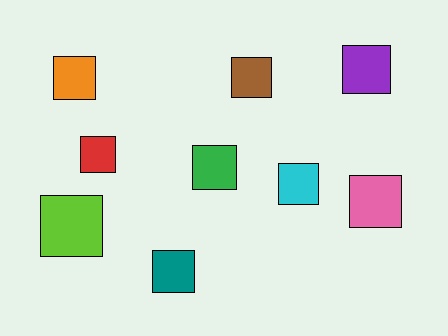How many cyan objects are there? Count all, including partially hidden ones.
There is 1 cyan object.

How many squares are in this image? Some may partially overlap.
There are 9 squares.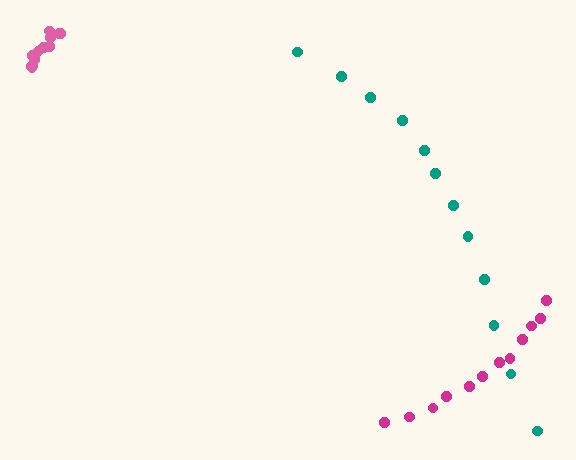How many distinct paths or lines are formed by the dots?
There are 3 distinct paths.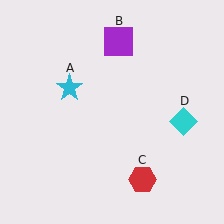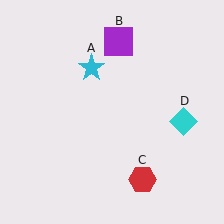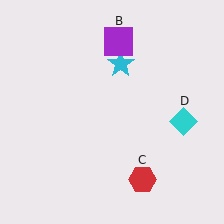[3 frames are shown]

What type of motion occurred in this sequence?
The cyan star (object A) rotated clockwise around the center of the scene.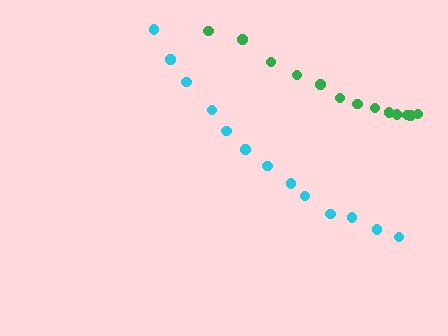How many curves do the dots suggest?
There are 2 distinct paths.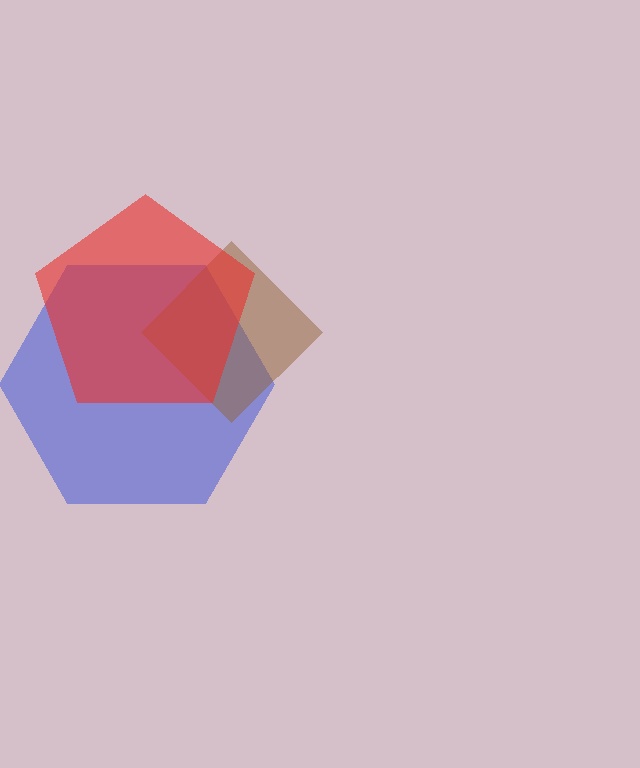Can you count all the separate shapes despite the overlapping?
Yes, there are 3 separate shapes.